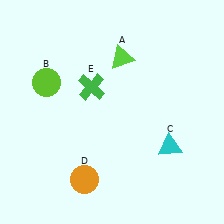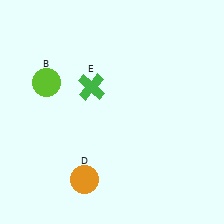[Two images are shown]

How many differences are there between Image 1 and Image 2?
There are 2 differences between the two images.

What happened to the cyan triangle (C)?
The cyan triangle (C) was removed in Image 2. It was in the bottom-right area of Image 1.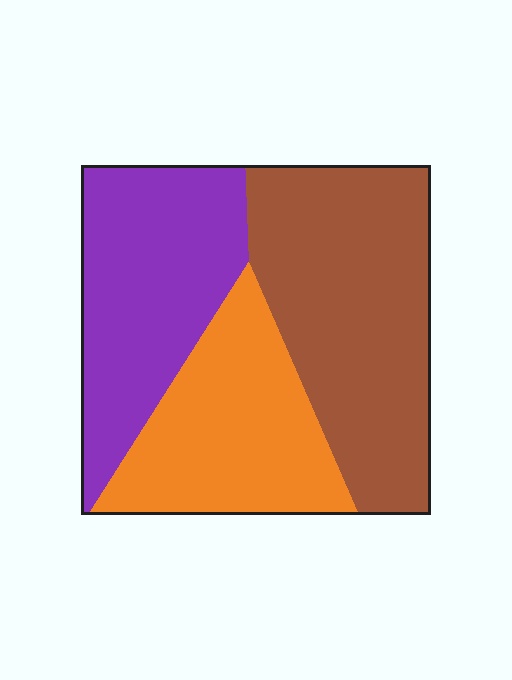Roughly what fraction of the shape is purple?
Purple covers about 30% of the shape.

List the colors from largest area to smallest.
From largest to smallest: brown, purple, orange.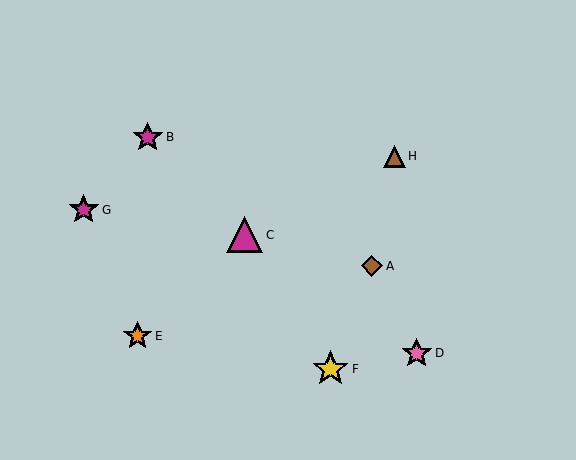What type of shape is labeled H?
Shape H is a brown triangle.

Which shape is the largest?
The yellow star (labeled F) is the largest.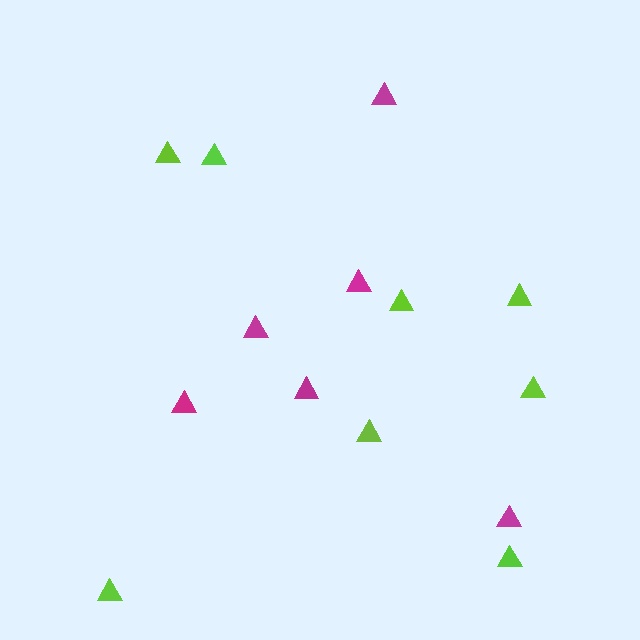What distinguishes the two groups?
There are 2 groups: one group of magenta triangles (6) and one group of lime triangles (8).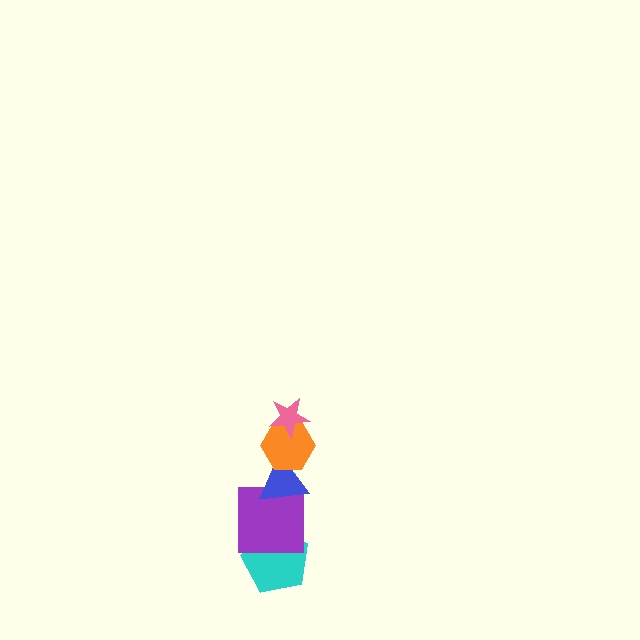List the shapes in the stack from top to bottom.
From top to bottom: the pink star, the orange hexagon, the blue triangle, the purple square, the cyan pentagon.